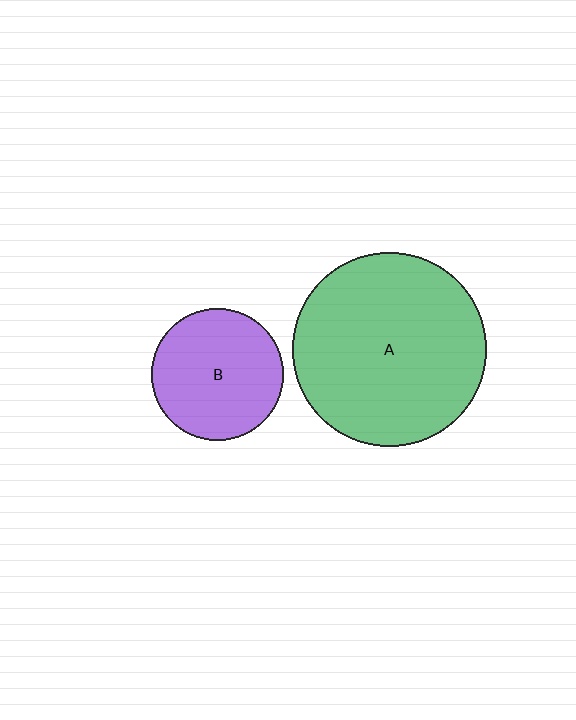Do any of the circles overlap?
No, none of the circles overlap.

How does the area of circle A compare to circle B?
Approximately 2.2 times.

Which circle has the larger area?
Circle A (green).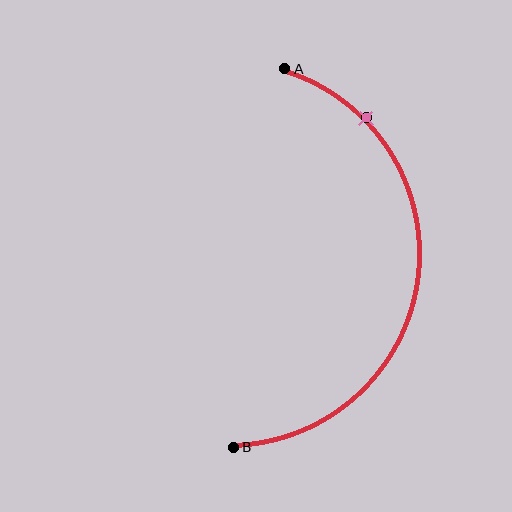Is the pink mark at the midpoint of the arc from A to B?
No. The pink mark lies on the arc but is closer to endpoint A. The arc midpoint would be at the point on the curve equidistant along the arc from both A and B.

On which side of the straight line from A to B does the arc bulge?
The arc bulges to the right of the straight line connecting A and B.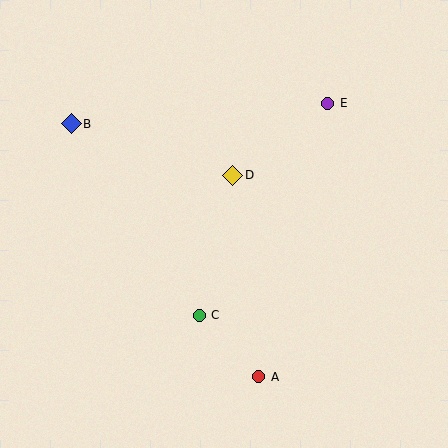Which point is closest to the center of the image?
Point D at (233, 175) is closest to the center.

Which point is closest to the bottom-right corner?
Point A is closest to the bottom-right corner.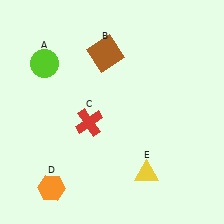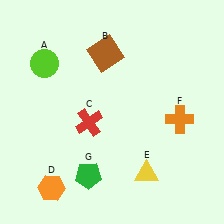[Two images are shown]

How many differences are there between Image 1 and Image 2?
There are 2 differences between the two images.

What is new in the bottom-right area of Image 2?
An orange cross (F) was added in the bottom-right area of Image 2.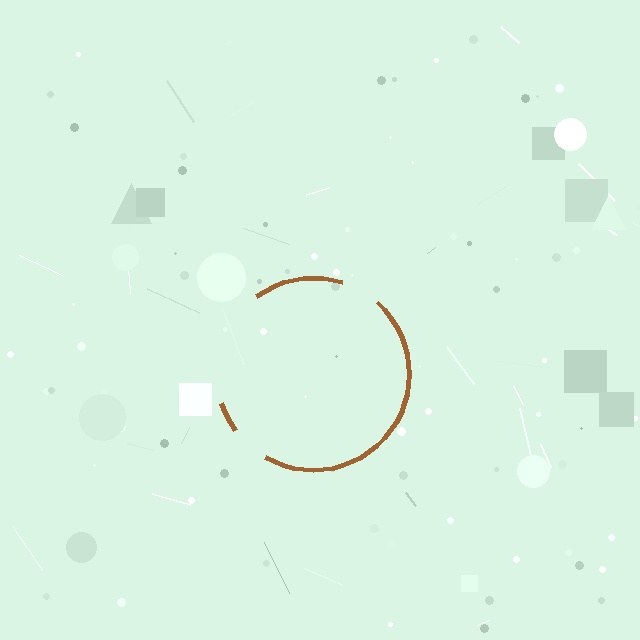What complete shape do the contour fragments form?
The contour fragments form a circle.